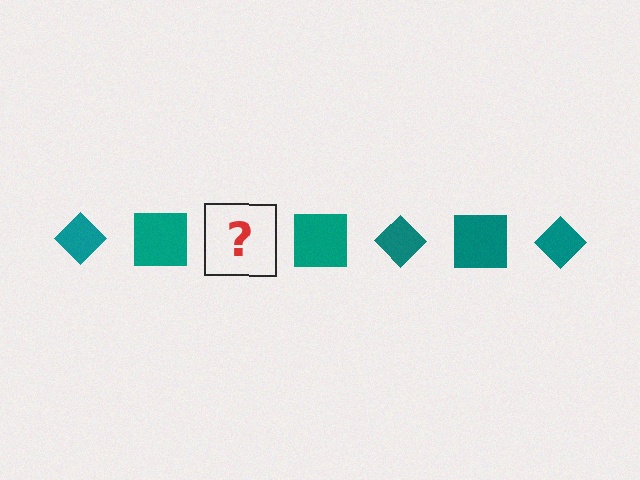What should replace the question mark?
The question mark should be replaced with a teal diamond.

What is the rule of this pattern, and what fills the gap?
The rule is that the pattern cycles through diamond, square shapes in teal. The gap should be filled with a teal diamond.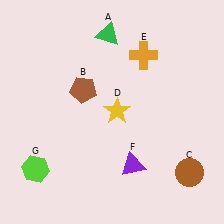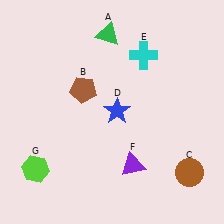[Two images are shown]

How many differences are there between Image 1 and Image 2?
There are 2 differences between the two images.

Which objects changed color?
D changed from yellow to blue. E changed from orange to cyan.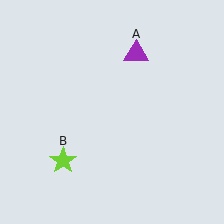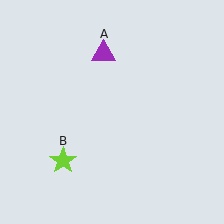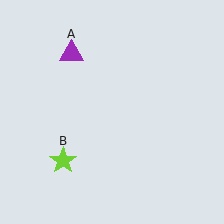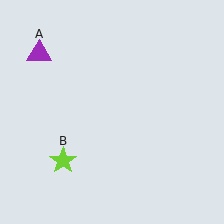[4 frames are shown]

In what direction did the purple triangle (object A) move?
The purple triangle (object A) moved left.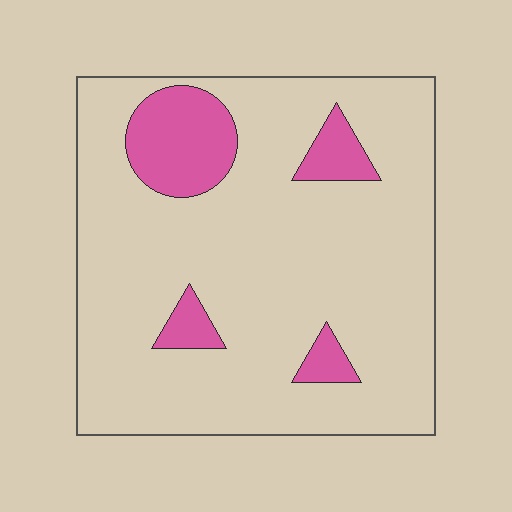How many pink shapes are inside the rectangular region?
4.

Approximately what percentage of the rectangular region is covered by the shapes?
Approximately 15%.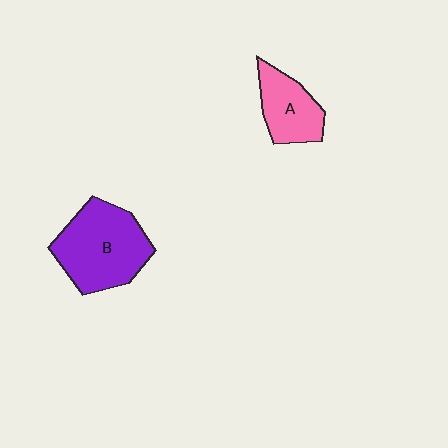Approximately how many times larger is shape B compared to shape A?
Approximately 1.7 times.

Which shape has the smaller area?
Shape A (pink).